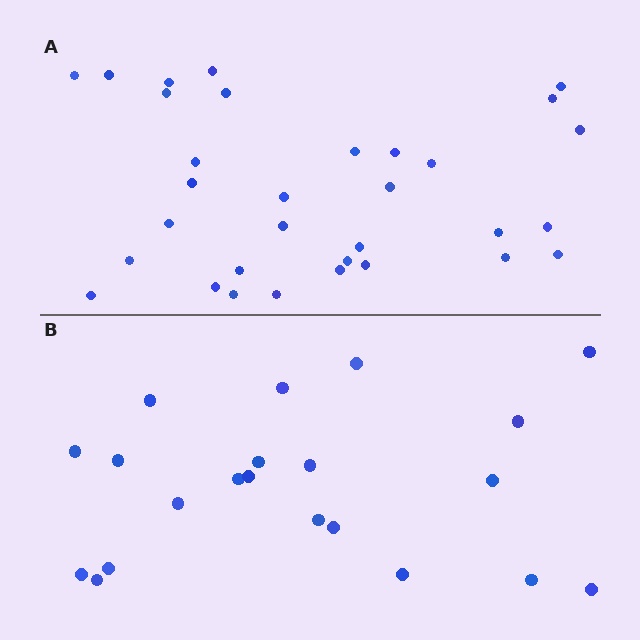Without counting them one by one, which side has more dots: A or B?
Region A (the top region) has more dots.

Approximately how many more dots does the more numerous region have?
Region A has roughly 12 or so more dots than region B.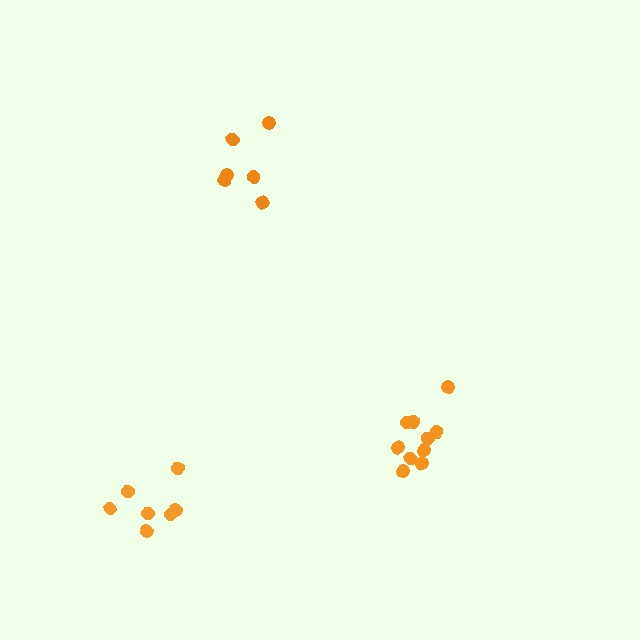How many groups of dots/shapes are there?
There are 3 groups.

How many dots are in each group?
Group 1: 10 dots, Group 2: 7 dots, Group 3: 6 dots (23 total).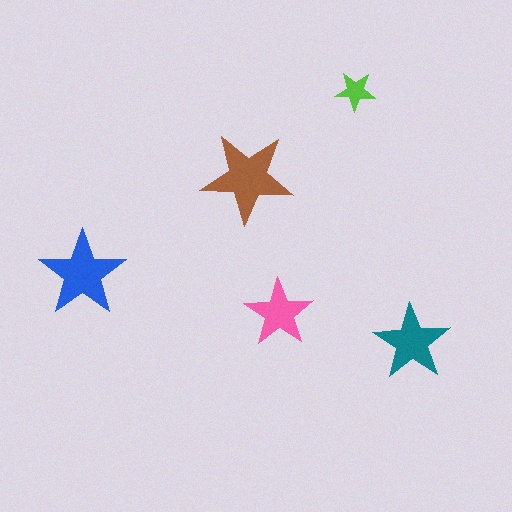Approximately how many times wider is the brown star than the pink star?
About 1.5 times wider.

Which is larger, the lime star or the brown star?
The brown one.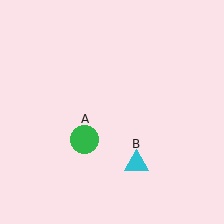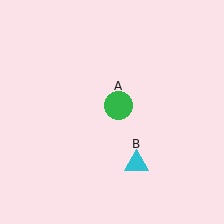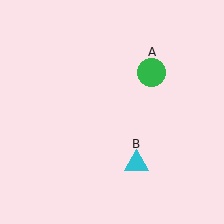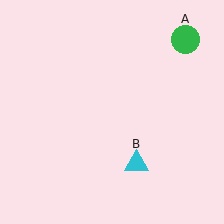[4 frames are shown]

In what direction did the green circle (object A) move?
The green circle (object A) moved up and to the right.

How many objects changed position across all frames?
1 object changed position: green circle (object A).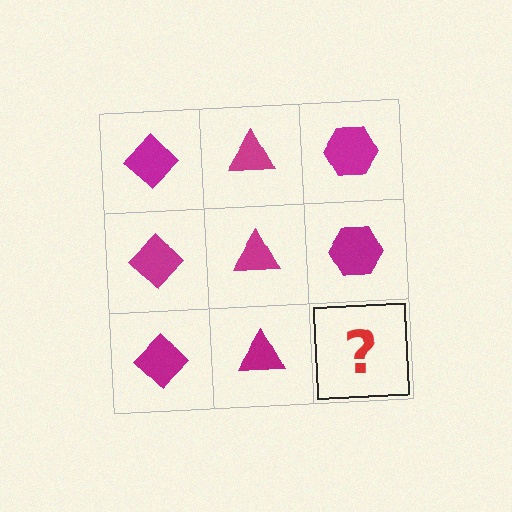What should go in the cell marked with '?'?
The missing cell should contain a magenta hexagon.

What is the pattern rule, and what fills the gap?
The rule is that each column has a consistent shape. The gap should be filled with a magenta hexagon.